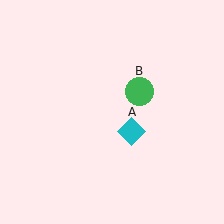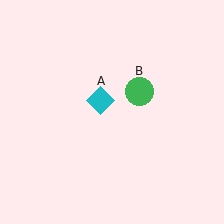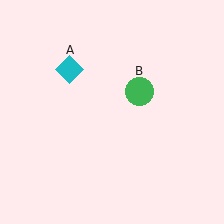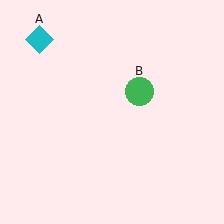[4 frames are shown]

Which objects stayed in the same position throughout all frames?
Green circle (object B) remained stationary.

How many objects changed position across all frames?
1 object changed position: cyan diamond (object A).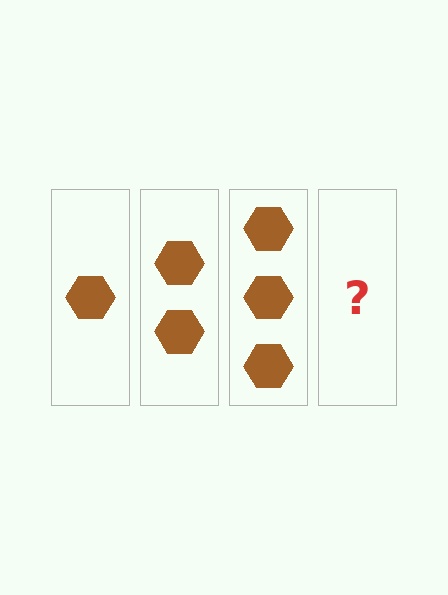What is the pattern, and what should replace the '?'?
The pattern is that each step adds one more hexagon. The '?' should be 4 hexagons.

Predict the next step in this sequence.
The next step is 4 hexagons.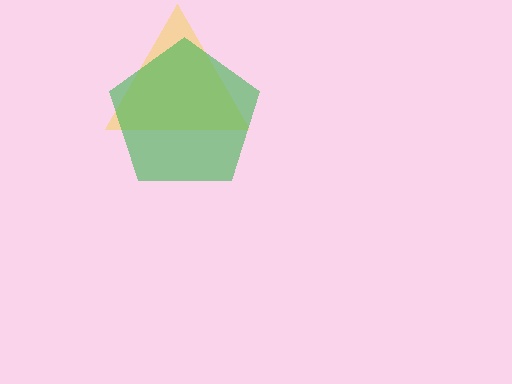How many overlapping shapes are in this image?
There are 2 overlapping shapes in the image.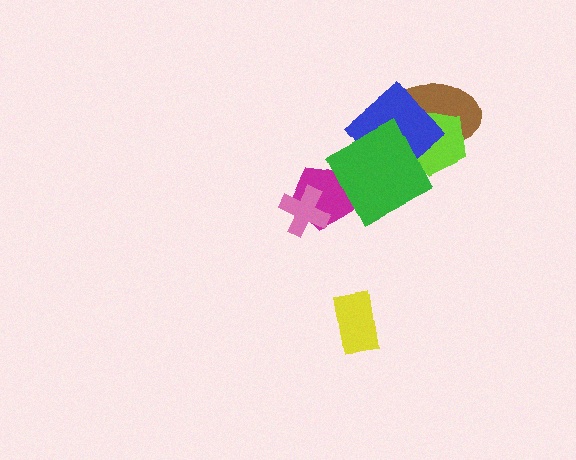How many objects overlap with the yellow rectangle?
0 objects overlap with the yellow rectangle.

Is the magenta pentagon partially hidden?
Yes, it is partially covered by another shape.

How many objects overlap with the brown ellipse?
2 objects overlap with the brown ellipse.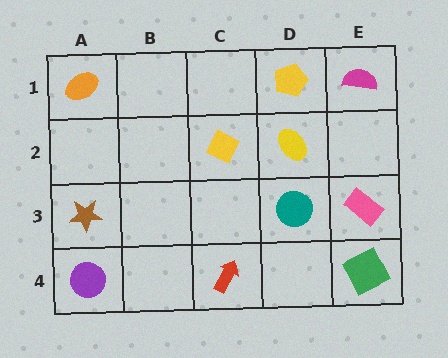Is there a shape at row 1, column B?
No, that cell is empty.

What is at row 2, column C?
A yellow diamond.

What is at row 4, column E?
A green square.